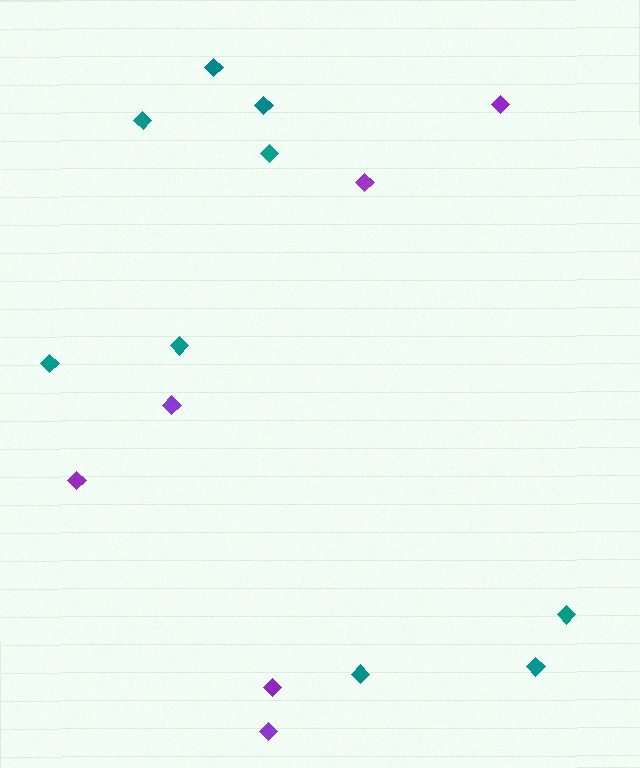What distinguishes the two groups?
There are 2 groups: one group of teal diamonds (9) and one group of purple diamonds (6).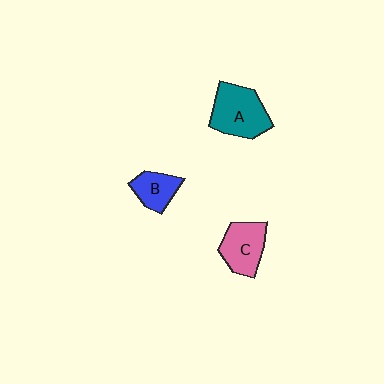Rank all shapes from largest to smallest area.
From largest to smallest: A (teal), C (pink), B (blue).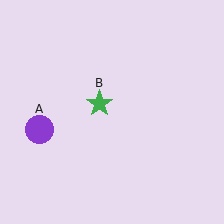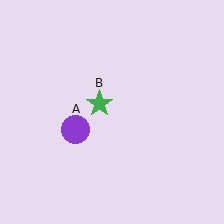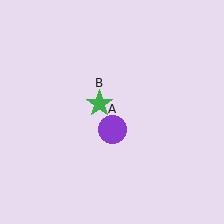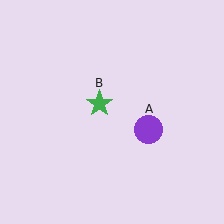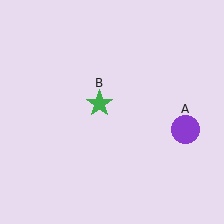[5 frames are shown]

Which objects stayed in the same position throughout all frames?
Green star (object B) remained stationary.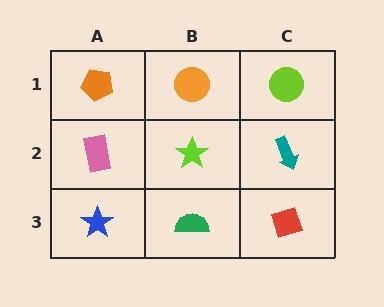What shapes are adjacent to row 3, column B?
A lime star (row 2, column B), a blue star (row 3, column A), a red diamond (row 3, column C).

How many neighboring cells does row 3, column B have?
3.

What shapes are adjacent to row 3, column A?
A pink rectangle (row 2, column A), a green semicircle (row 3, column B).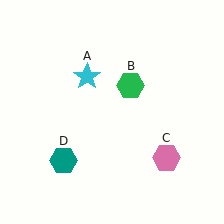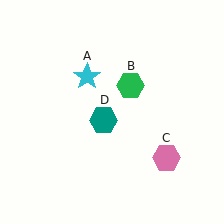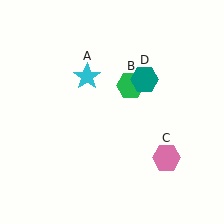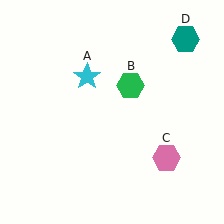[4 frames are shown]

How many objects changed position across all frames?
1 object changed position: teal hexagon (object D).